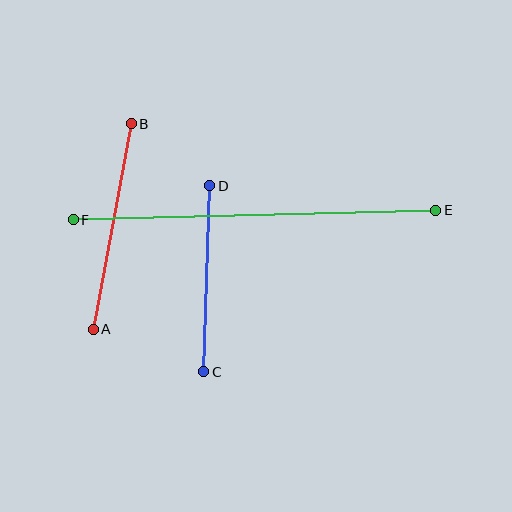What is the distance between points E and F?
The distance is approximately 363 pixels.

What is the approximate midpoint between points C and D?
The midpoint is at approximately (207, 279) pixels.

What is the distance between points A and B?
The distance is approximately 209 pixels.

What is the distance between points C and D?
The distance is approximately 186 pixels.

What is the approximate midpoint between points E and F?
The midpoint is at approximately (254, 215) pixels.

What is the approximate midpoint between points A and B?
The midpoint is at approximately (112, 226) pixels.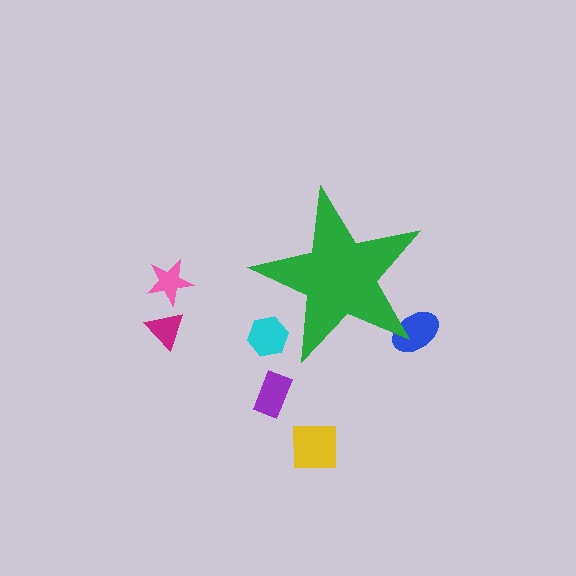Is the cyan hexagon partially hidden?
Yes, the cyan hexagon is partially hidden behind the green star.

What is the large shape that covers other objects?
A green star.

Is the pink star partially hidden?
No, the pink star is fully visible.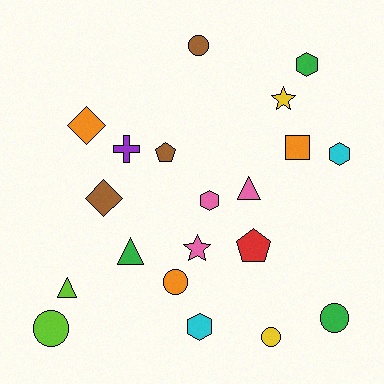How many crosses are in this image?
There is 1 cross.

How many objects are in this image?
There are 20 objects.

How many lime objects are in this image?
There are 2 lime objects.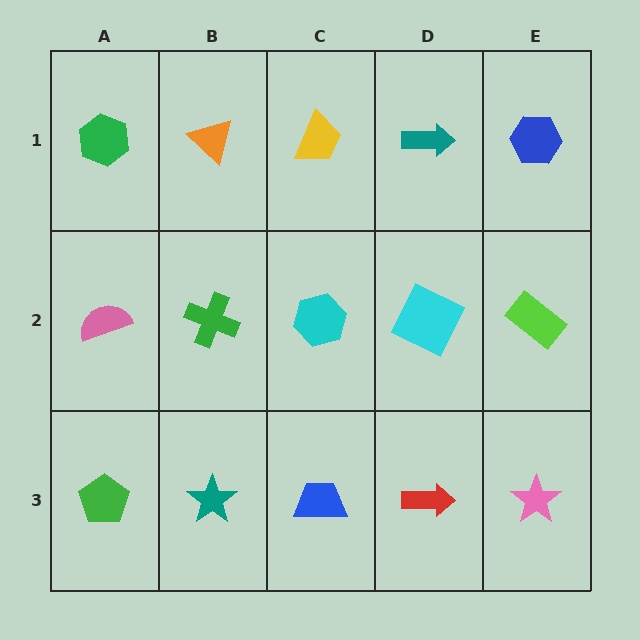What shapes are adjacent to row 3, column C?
A cyan hexagon (row 2, column C), a teal star (row 3, column B), a red arrow (row 3, column D).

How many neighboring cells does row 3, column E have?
2.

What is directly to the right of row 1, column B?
A yellow trapezoid.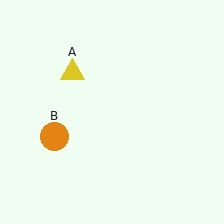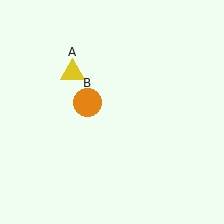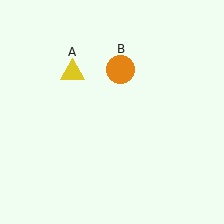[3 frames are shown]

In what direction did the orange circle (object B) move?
The orange circle (object B) moved up and to the right.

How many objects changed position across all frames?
1 object changed position: orange circle (object B).